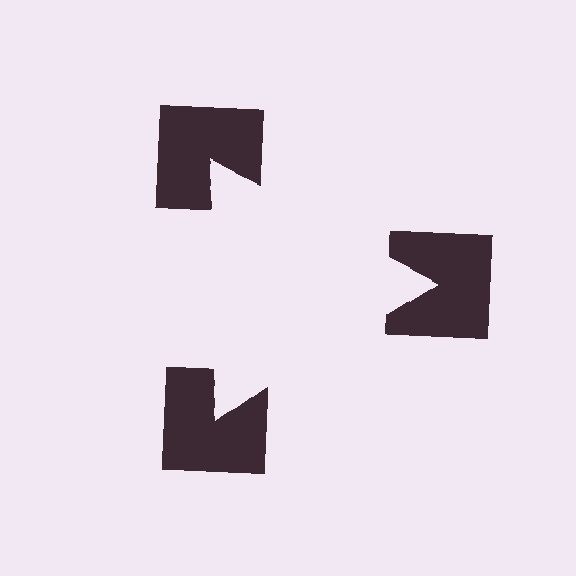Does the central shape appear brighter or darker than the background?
It typically appears slightly brighter than the background, even though no actual brightness change is drawn.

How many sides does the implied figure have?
3 sides.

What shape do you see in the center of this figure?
An illusory triangle — its edges are inferred from the aligned wedge cuts in the notched squares, not physically drawn.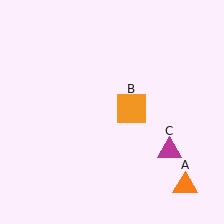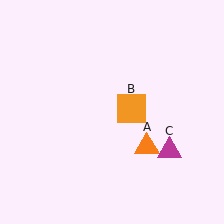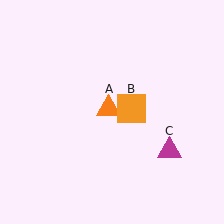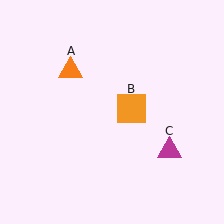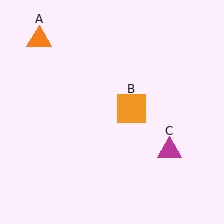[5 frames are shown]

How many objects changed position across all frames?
1 object changed position: orange triangle (object A).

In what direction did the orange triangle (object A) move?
The orange triangle (object A) moved up and to the left.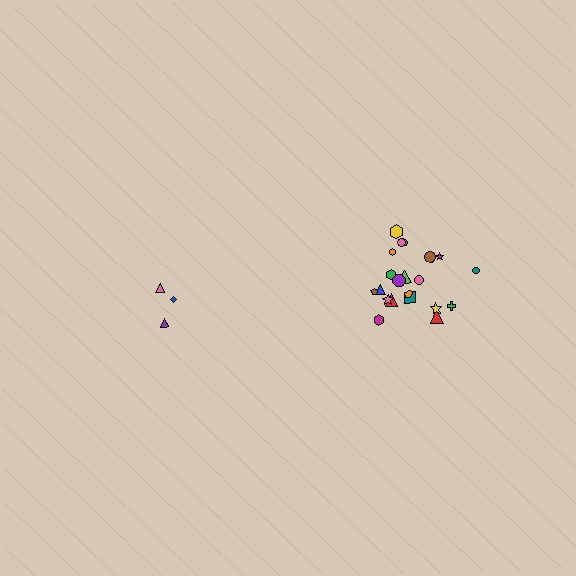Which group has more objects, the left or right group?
The right group.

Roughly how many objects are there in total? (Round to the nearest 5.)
Roughly 25 objects in total.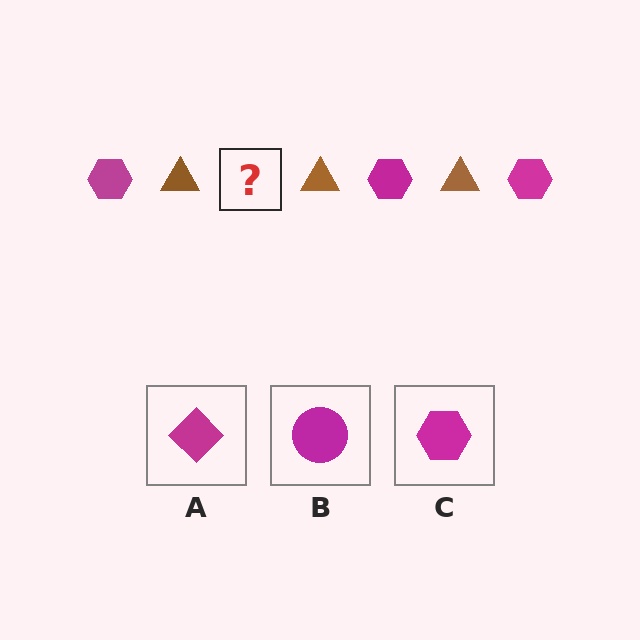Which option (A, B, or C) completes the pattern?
C.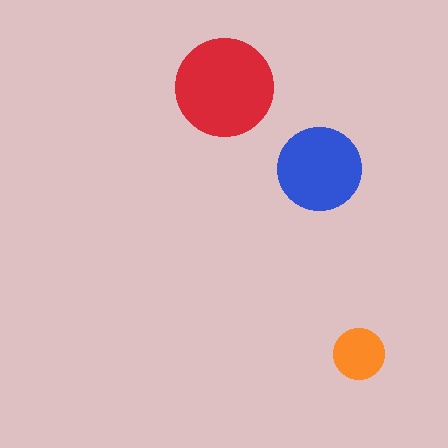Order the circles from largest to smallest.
the red one, the blue one, the orange one.